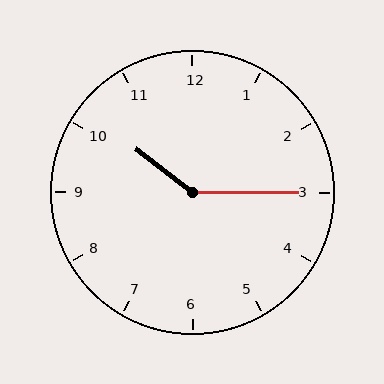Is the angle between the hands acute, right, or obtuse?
It is obtuse.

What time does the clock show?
10:15.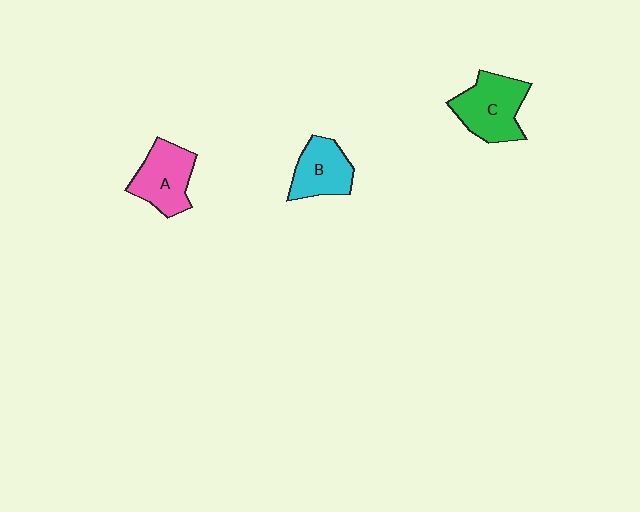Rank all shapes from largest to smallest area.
From largest to smallest: C (green), A (pink), B (cyan).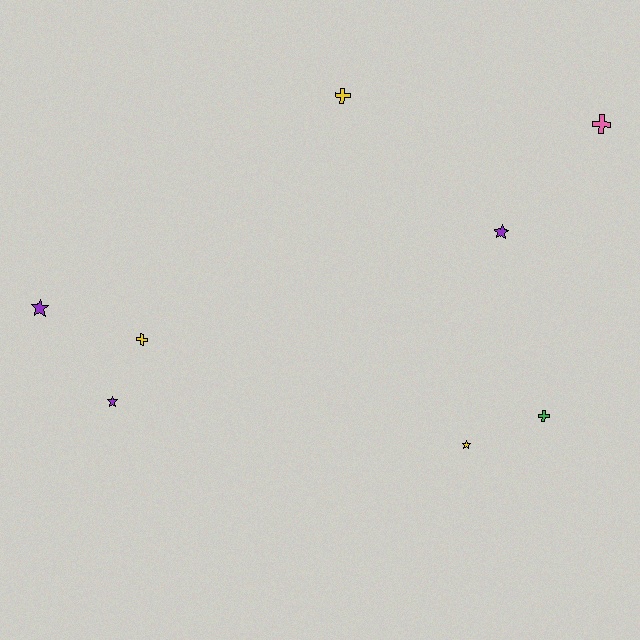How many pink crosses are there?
There is 1 pink cross.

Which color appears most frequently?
Purple, with 3 objects.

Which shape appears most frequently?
Cross, with 4 objects.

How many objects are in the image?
There are 8 objects.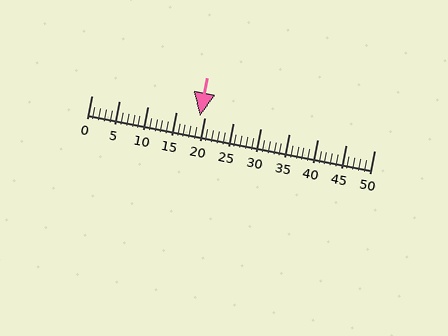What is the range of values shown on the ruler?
The ruler shows values from 0 to 50.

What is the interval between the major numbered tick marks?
The major tick marks are spaced 5 units apart.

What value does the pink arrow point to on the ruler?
The pink arrow points to approximately 19.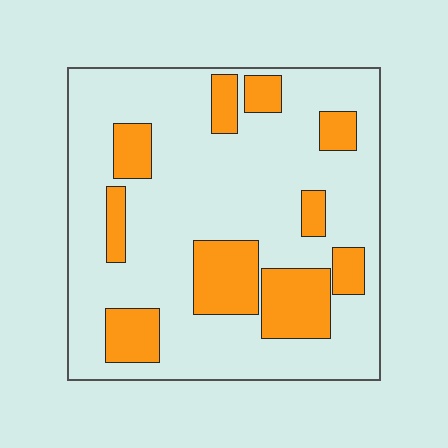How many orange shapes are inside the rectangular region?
10.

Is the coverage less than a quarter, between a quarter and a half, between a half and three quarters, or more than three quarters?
Less than a quarter.